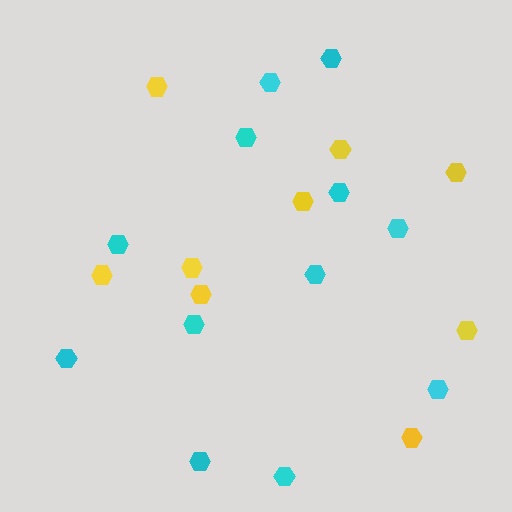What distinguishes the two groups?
There are 2 groups: one group of yellow hexagons (9) and one group of cyan hexagons (12).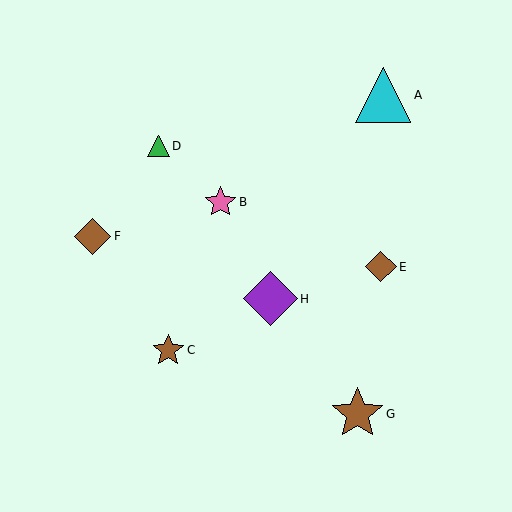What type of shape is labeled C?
Shape C is a brown star.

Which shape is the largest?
The cyan triangle (labeled A) is the largest.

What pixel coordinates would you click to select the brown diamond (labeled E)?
Click at (381, 267) to select the brown diamond E.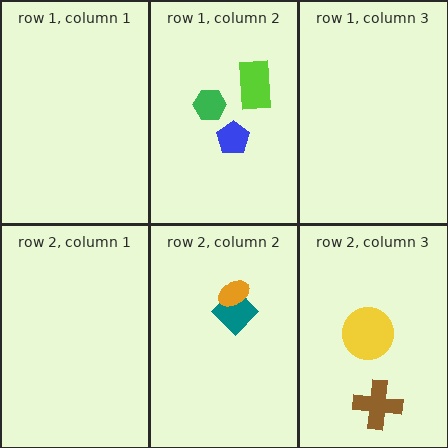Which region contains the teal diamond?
The row 2, column 2 region.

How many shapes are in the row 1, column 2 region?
3.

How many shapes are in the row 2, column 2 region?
2.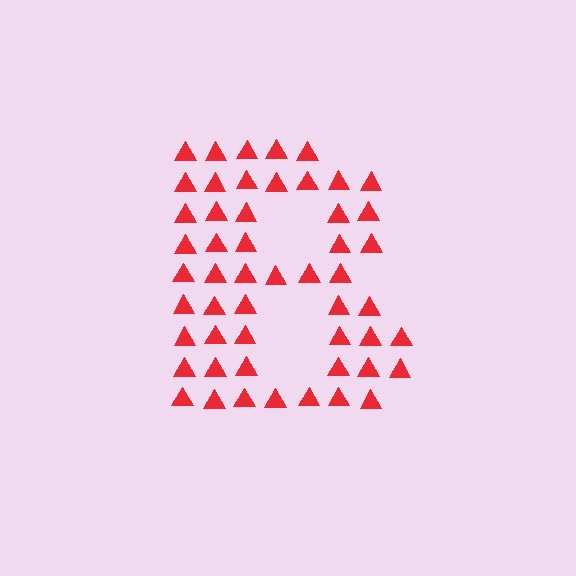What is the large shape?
The large shape is the letter B.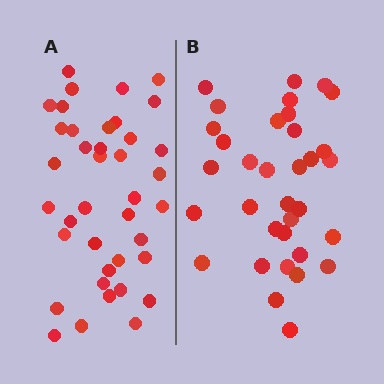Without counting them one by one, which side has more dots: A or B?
Region A (the left region) has more dots.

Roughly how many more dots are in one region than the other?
Region A has about 5 more dots than region B.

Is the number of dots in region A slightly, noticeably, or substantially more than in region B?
Region A has only slightly more — the two regions are fairly close. The ratio is roughly 1.1 to 1.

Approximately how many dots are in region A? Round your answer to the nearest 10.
About 40 dots. (The exact count is 39, which rounds to 40.)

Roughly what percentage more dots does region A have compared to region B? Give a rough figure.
About 15% more.